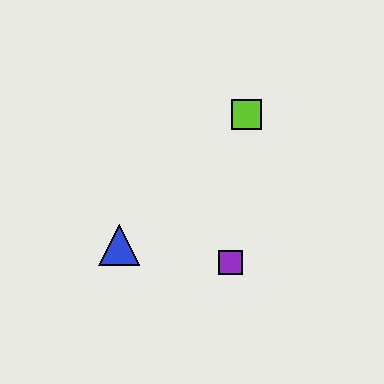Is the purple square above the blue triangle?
No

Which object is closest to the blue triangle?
The purple square is closest to the blue triangle.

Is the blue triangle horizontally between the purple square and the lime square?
No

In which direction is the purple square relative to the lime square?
The purple square is below the lime square.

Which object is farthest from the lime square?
The blue triangle is farthest from the lime square.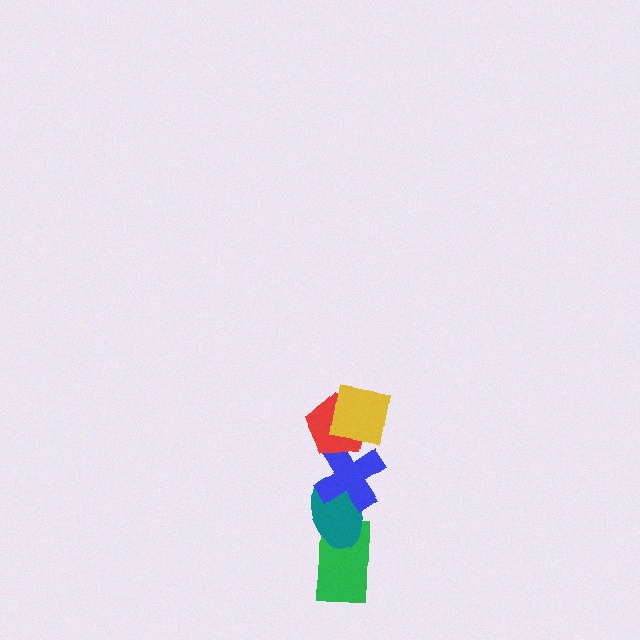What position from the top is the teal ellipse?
The teal ellipse is 4th from the top.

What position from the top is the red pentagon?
The red pentagon is 2nd from the top.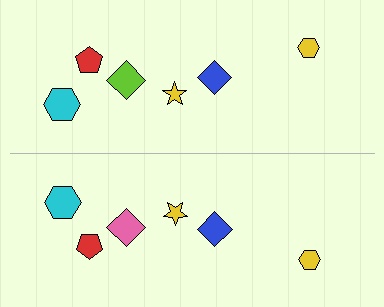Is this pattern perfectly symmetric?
No, the pattern is not perfectly symmetric. The pink diamond on the bottom side breaks the symmetry — its mirror counterpart is lime.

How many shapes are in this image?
There are 12 shapes in this image.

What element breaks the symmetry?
The pink diamond on the bottom side breaks the symmetry — its mirror counterpart is lime.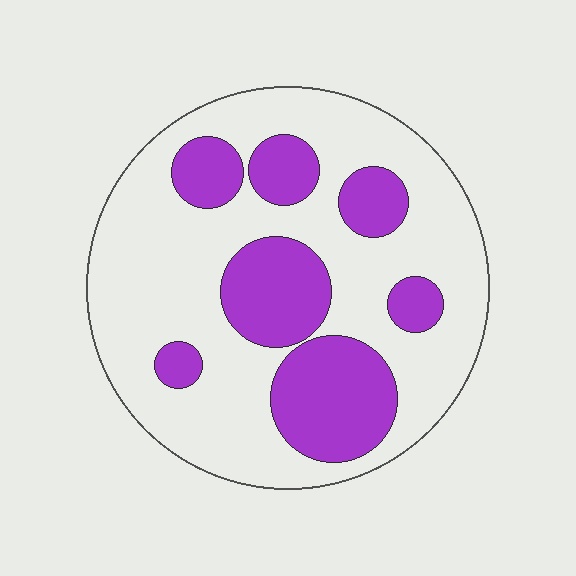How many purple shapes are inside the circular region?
7.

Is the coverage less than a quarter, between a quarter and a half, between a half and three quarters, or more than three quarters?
Between a quarter and a half.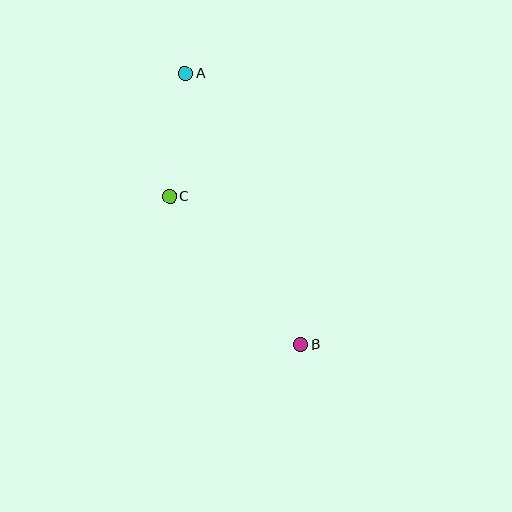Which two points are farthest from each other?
Points A and B are farthest from each other.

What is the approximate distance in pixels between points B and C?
The distance between B and C is approximately 198 pixels.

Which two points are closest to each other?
Points A and C are closest to each other.